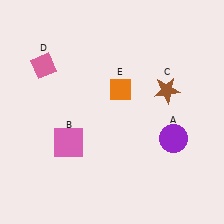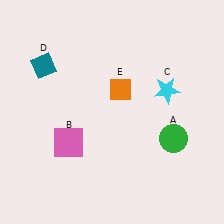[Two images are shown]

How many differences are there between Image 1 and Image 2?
There are 3 differences between the two images.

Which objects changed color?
A changed from purple to green. C changed from brown to cyan. D changed from pink to teal.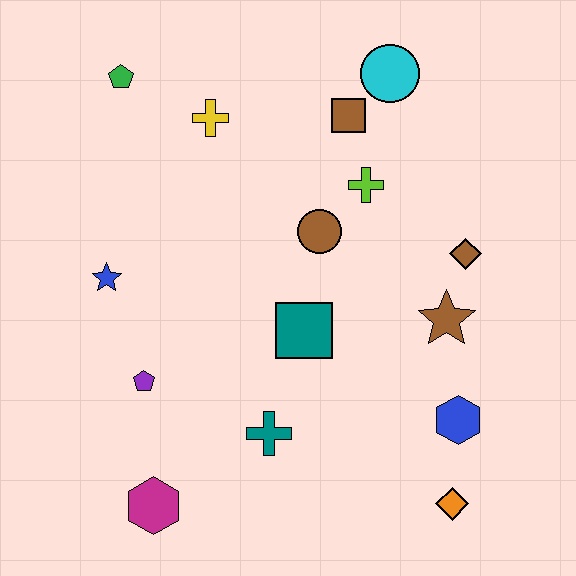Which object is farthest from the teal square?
The green pentagon is farthest from the teal square.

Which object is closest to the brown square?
The cyan circle is closest to the brown square.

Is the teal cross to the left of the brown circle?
Yes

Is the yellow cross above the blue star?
Yes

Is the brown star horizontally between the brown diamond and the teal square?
Yes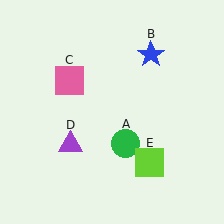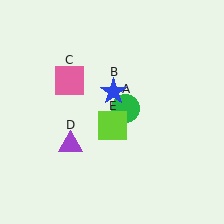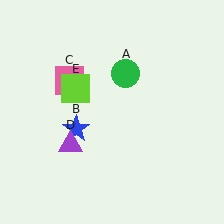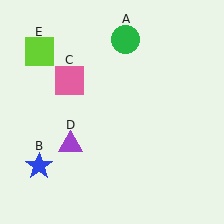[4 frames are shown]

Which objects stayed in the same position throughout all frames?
Pink square (object C) and purple triangle (object D) remained stationary.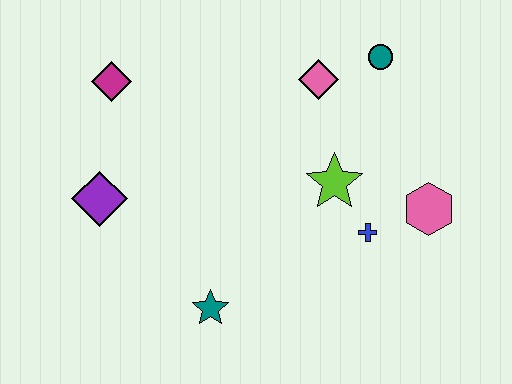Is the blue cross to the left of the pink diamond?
No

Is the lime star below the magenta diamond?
Yes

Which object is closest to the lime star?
The blue cross is closest to the lime star.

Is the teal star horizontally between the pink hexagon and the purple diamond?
Yes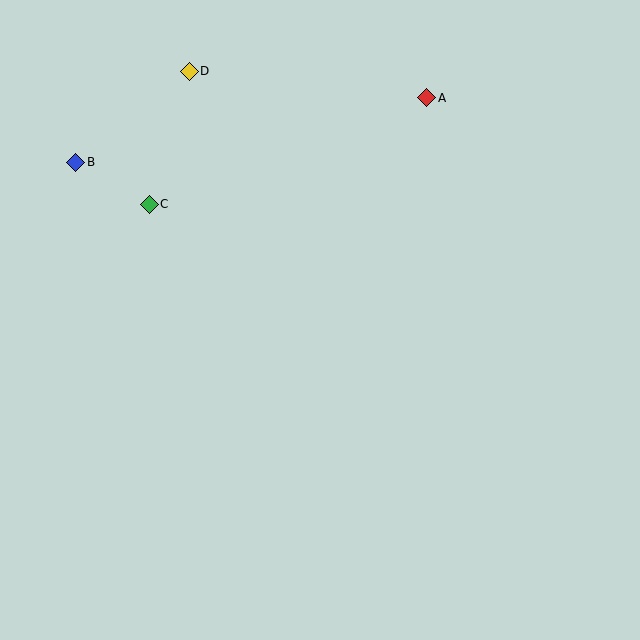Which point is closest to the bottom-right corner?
Point A is closest to the bottom-right corner.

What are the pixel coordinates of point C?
Point C is at (149, 204).